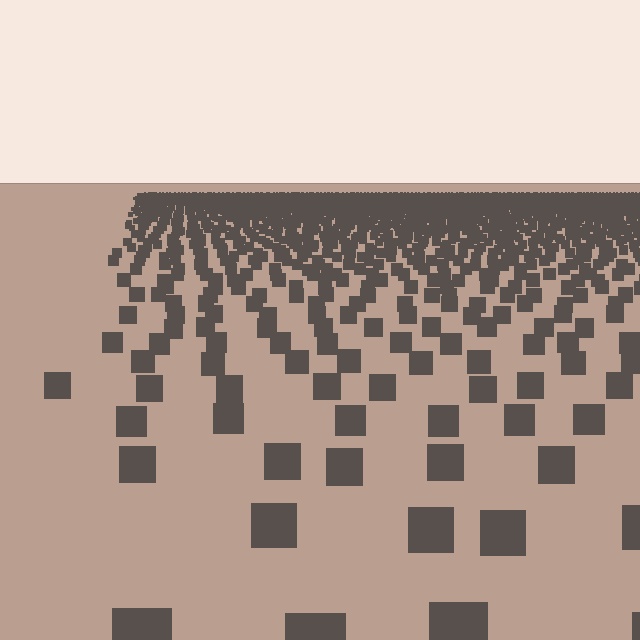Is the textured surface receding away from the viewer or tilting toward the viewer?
The surface is receding away from the viewer. Texture elements get smaller and denser toward the top.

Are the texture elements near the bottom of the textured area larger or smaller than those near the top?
Larger. Near the bottom, elements are closer to the viewer and appear at a bigger on-screen size.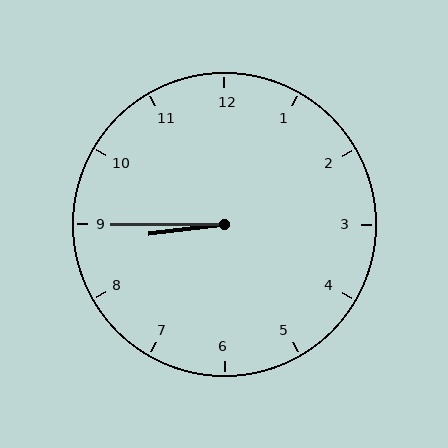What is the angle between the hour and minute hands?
Approximately 8 degrees.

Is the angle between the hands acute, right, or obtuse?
It is acute.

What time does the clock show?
8:45.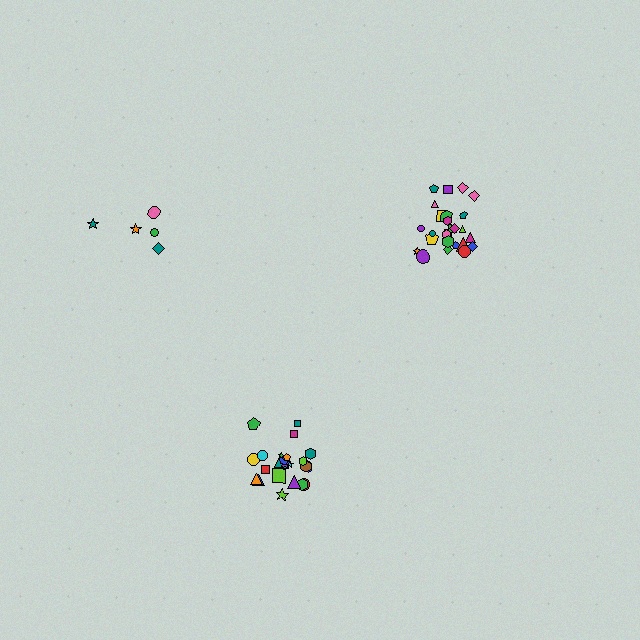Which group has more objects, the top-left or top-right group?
The top-right group.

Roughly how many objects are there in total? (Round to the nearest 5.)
Roughly 55 objects in total.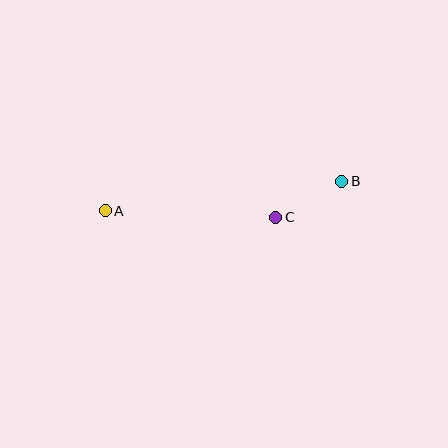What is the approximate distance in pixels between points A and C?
The distance between A and C is approximately 171 pixels.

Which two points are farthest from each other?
Points A and B are farthest from each other.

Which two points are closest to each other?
Points B and C are closest to each other.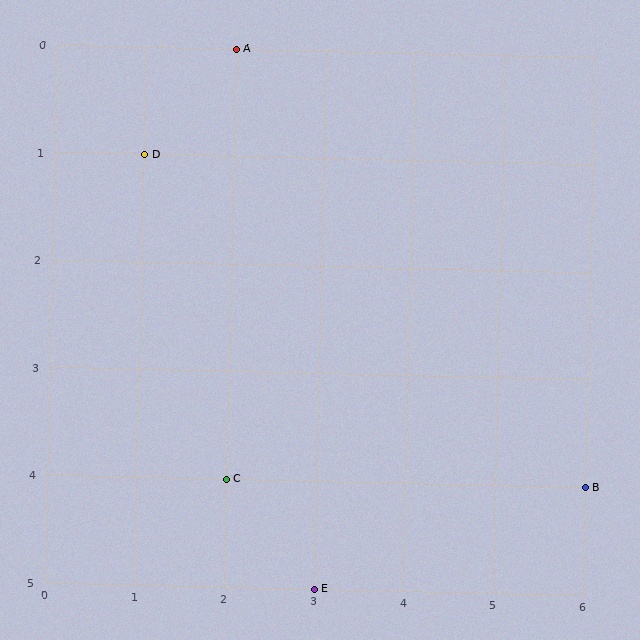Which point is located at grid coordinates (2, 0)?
Point A is at (2, 0).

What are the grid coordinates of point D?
Point D is at grid coordinates (1, 1).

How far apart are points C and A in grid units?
Points C and A are 4 rows apart.